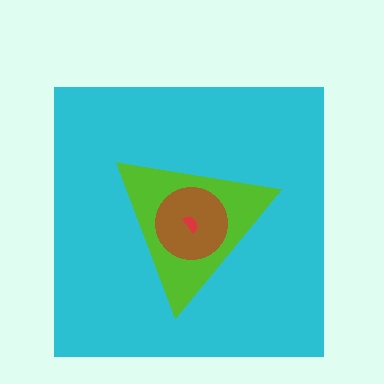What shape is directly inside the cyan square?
The lime triangle.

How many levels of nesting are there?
4.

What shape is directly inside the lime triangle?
The brown circle.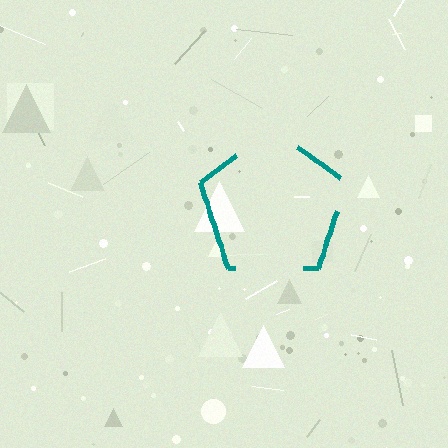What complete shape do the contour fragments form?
The contour fragments form a pentagon.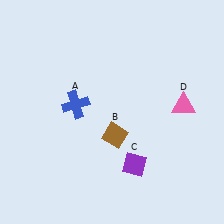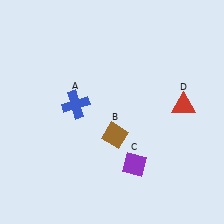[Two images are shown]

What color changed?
The triangle (D) changed from pink in Image 1 to red in Image 2.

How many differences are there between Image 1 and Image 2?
There is 1 difference between the two images.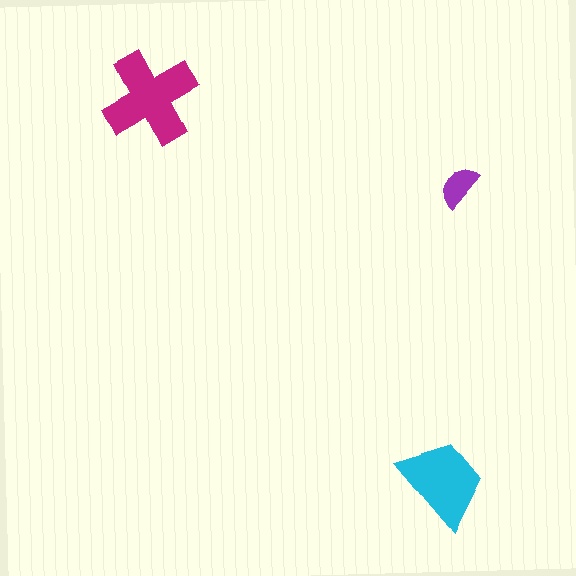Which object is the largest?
The magenta cross.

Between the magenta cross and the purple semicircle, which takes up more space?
The magenta cross.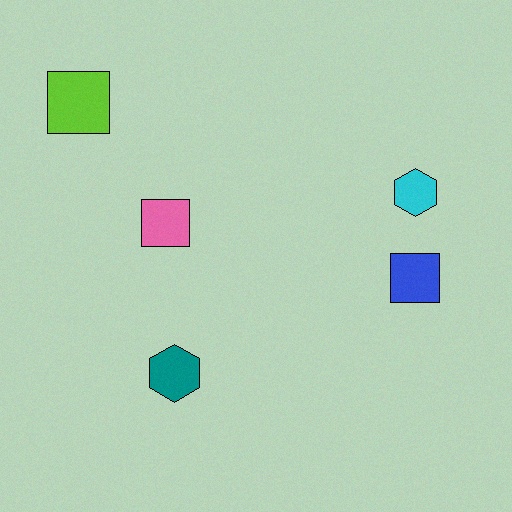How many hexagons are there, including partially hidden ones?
There are 2 hexagons.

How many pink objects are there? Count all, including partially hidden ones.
There is 1 pink object.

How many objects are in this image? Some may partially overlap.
There are 5 objects.